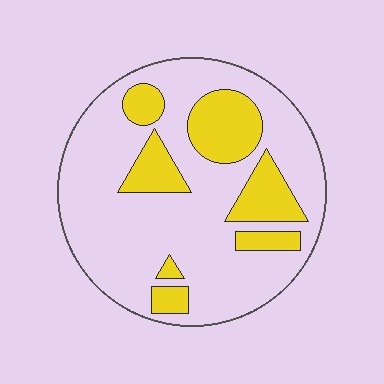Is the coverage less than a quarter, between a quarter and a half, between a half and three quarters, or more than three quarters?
Between a quarter and a half.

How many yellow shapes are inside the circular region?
7.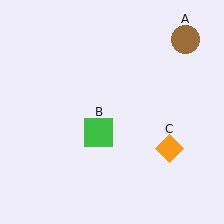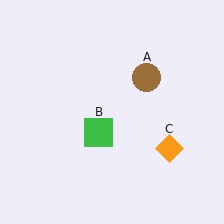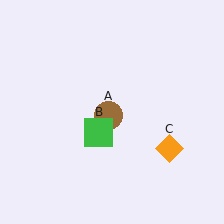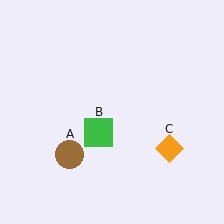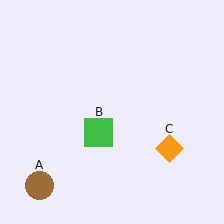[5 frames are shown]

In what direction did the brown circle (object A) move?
The brown circle (object A) moved down and to the left.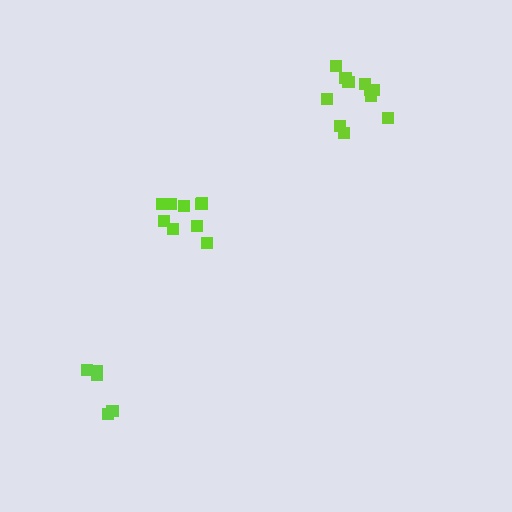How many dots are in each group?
Group 1: 11 dots, Group 2: 9 dots, Group 3: 5 dots (25 total).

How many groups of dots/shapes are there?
There are 3 groups.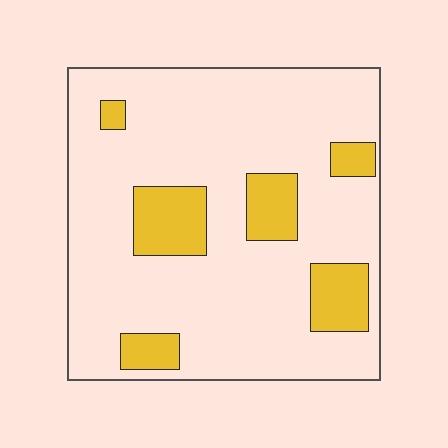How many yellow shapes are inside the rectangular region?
6.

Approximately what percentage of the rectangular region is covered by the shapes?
Approximately 20%.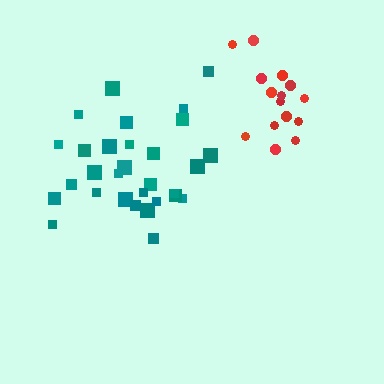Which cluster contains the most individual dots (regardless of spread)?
Teal (30).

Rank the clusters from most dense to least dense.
red, teal.